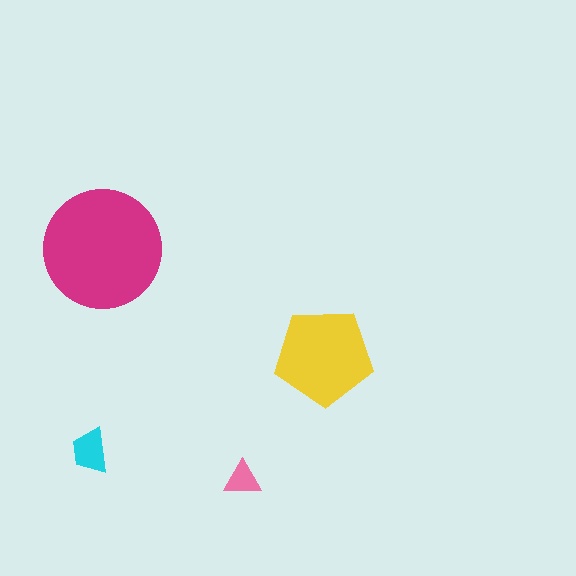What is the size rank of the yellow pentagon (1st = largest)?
2nd.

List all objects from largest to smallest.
The magenta circle, the yellow pentagon, the cyan trapezoid, the pink triangle.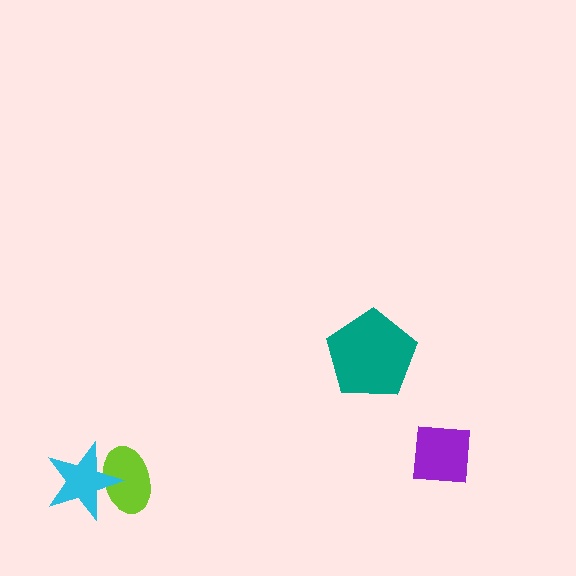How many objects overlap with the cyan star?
1 object overlaps with the cyan star.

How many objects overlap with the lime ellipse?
1 object overlaps with the lime ellipse.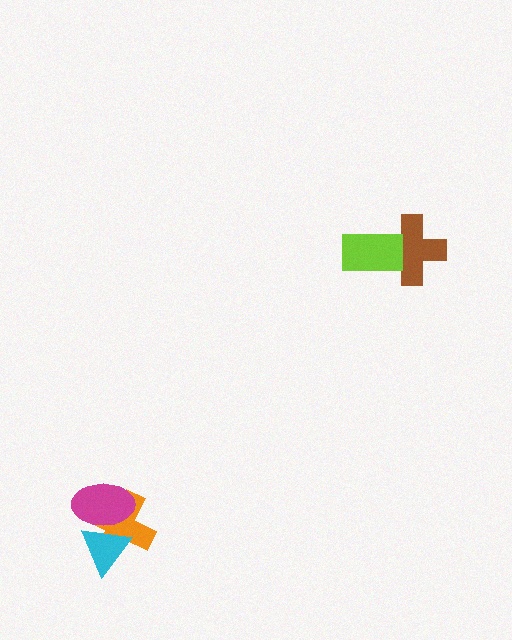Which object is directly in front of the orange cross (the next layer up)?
The cyan triangle is directly in front of the orange cross.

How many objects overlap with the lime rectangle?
1 object overlaps with the lime rectangle.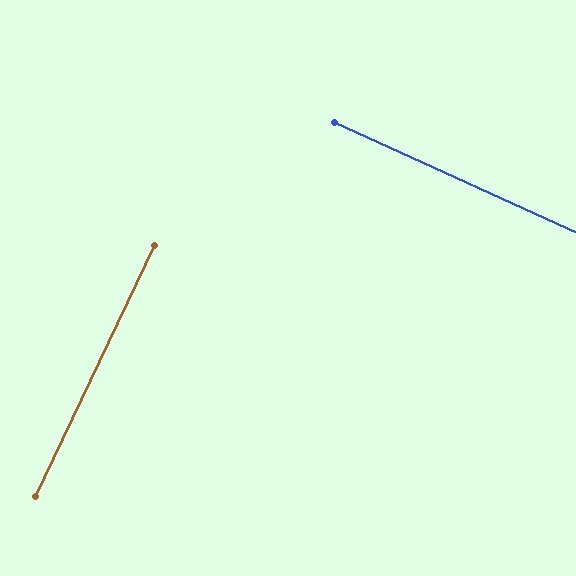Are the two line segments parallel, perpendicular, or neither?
Perpendicular — they meet at approximately 89°.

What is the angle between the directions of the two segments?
Approximately 89 degrees.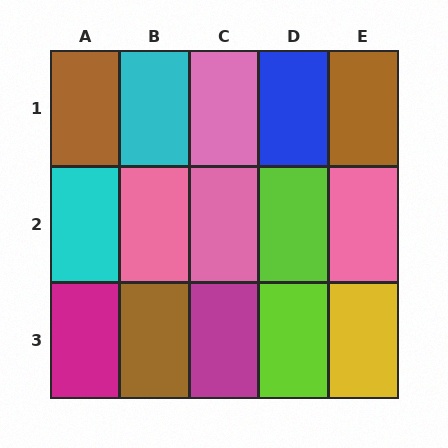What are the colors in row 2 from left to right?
Cyan, pink, pink, lime, pink.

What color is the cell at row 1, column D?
Blue.